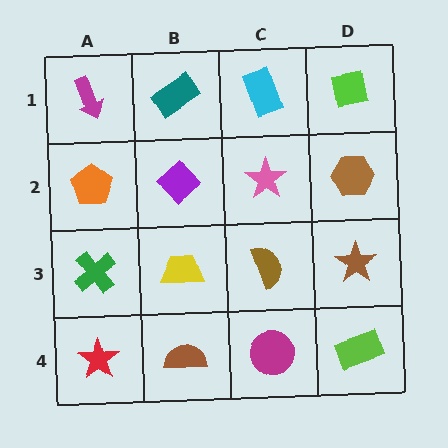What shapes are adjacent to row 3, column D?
A brown hexagon (row 2, column D), a lime rectangle (row 4, column D), a brown semicircle (row 3, column C).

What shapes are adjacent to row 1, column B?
A purple diamond (row 2, column B), a magenta arrow (row 1, column A), a cyan rectangle (row 1, column C).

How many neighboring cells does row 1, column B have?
3.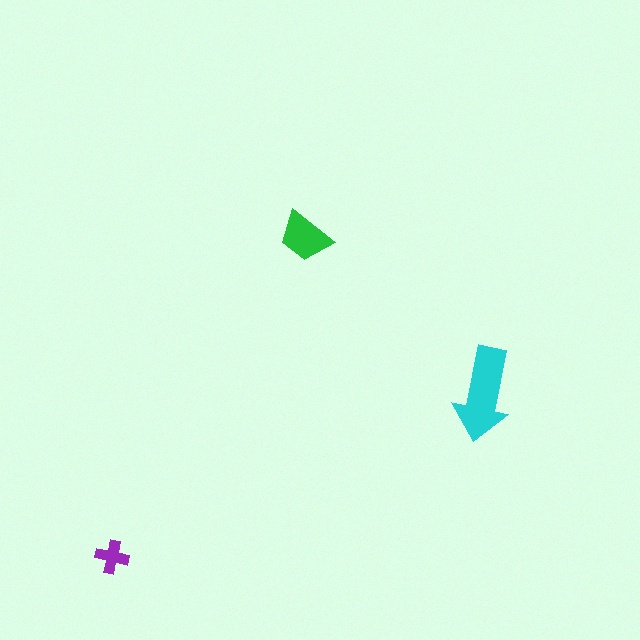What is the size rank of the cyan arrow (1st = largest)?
1st.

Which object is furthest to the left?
The purple cross is leftmost.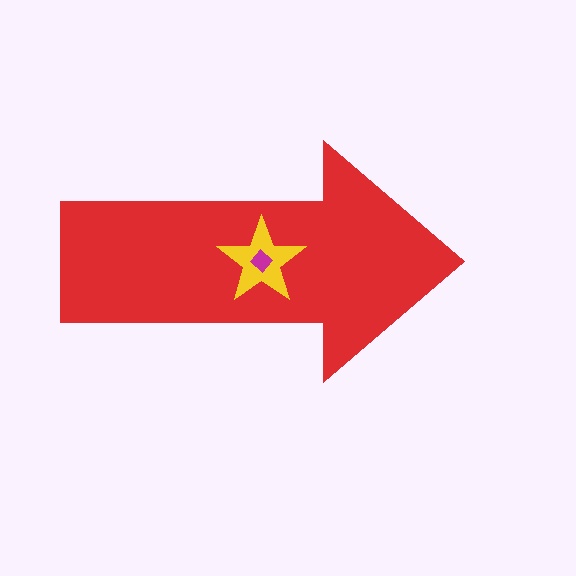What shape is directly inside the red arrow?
The yellow star.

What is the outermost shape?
The red arrow.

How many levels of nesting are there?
3.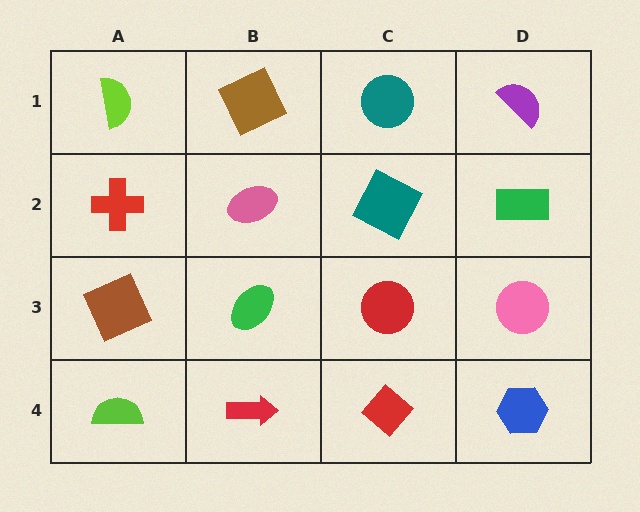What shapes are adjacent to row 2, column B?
A brown square (row 1, column B), a green ellipse (row 3, column B), a red cross (row 2, column A), a teal square (row 2, column C).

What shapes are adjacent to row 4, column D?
A pink circle (row 3, column D), a red diamond (row 4, column C).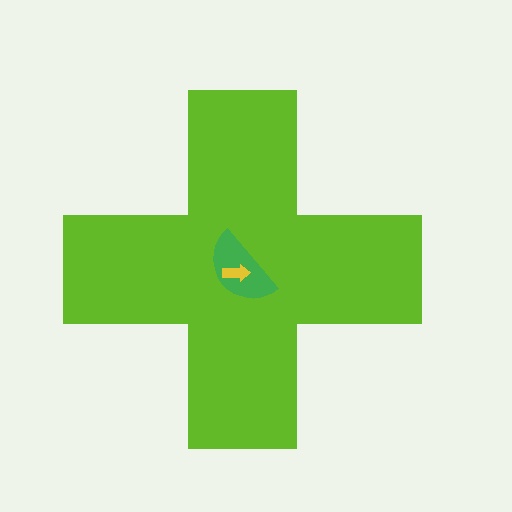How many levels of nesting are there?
3.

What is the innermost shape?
The yellow arrow.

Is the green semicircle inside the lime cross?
Yes.